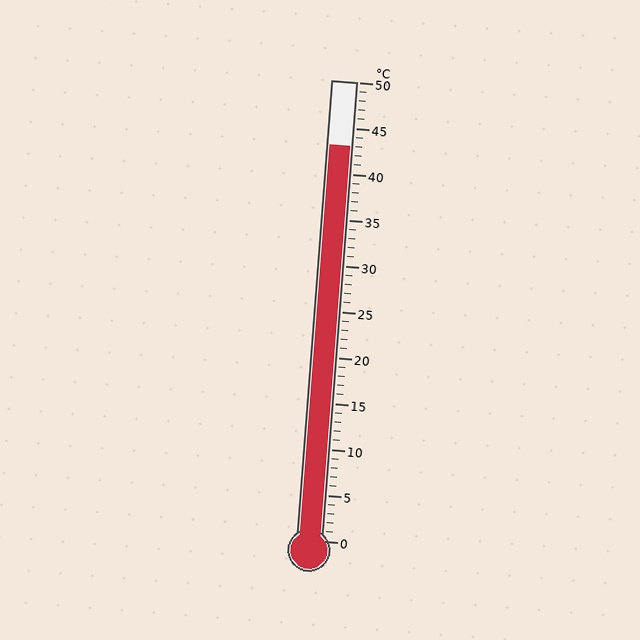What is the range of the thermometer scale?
The thermometer scale ranges from 0°C to 50°C.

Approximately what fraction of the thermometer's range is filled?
The thermometer is filled to approximately 85% of its range.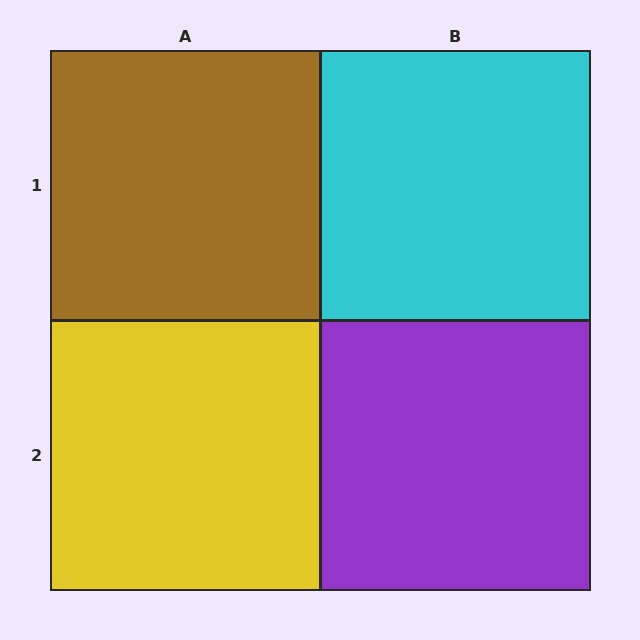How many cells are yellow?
1 cell is yellow.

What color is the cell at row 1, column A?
Brown.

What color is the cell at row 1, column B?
Cyan.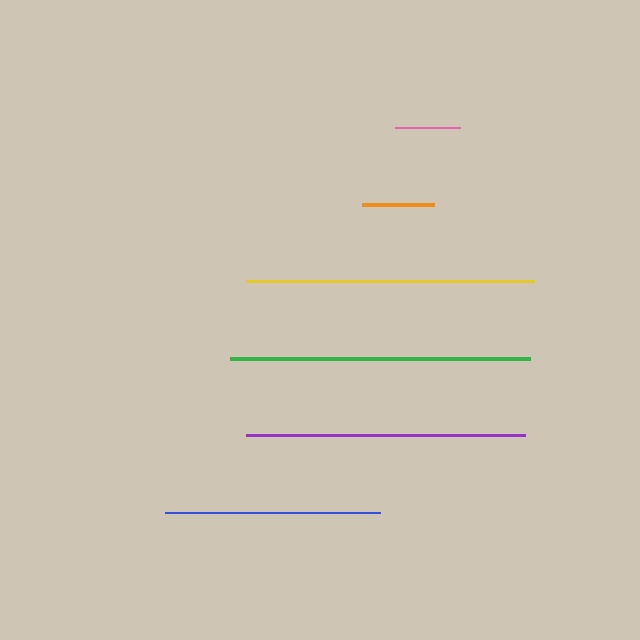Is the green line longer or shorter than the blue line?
The green line is longer than the blue line.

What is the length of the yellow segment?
The yellow segment is approximately 288 pixels long.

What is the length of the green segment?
The green segment is approximately 300 pixels long.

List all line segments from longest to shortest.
From longest to shortest: green, yellow, purple, blue, orange, pink.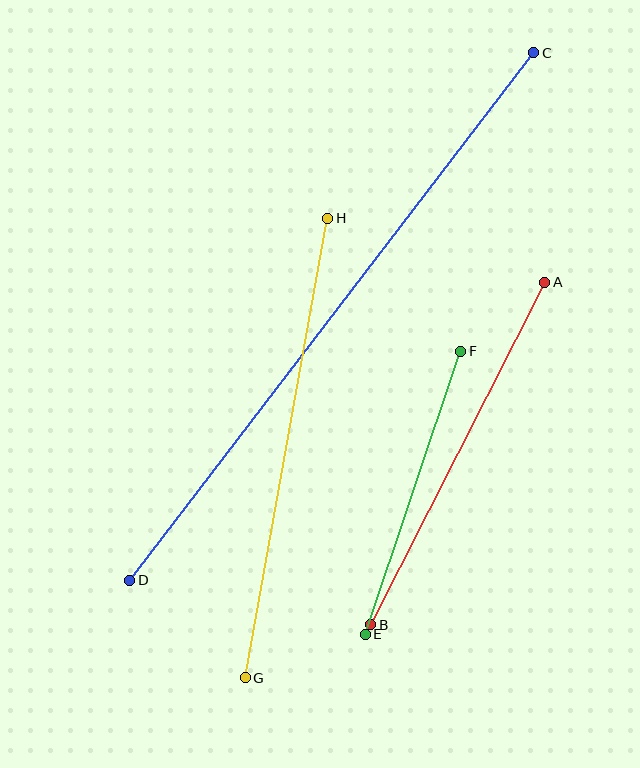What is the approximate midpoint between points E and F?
The midpoint is at approximately (413, 493) pixels.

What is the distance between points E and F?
The distance is approximately 299 pixels.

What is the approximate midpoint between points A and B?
The midpoint is at approximately (458, 454) pixels.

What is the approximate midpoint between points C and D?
The midpoint is at approximately (332, 316) pixels.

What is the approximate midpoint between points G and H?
The midpoint is at approximately (287, 448) pixels.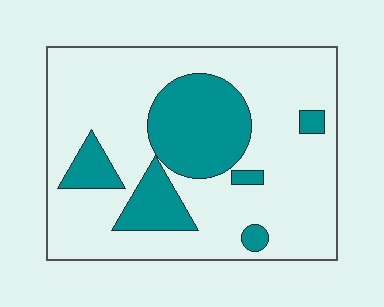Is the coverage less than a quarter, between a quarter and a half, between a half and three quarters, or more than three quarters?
Between a quarter and a half.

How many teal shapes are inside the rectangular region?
6.